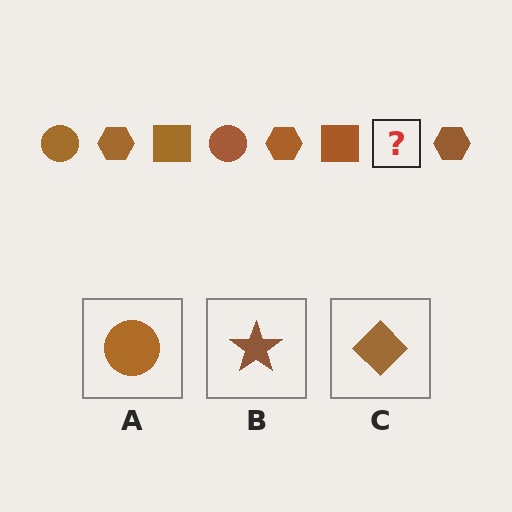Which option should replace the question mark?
Option A.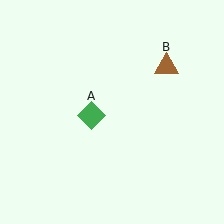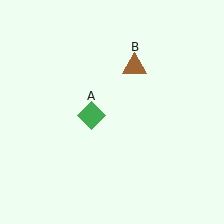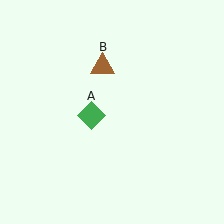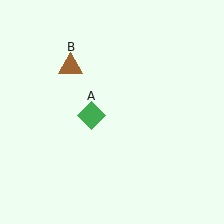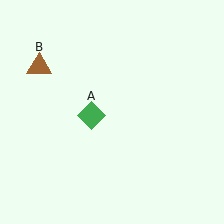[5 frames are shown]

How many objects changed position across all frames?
1 object changed position: brown triangle (object B).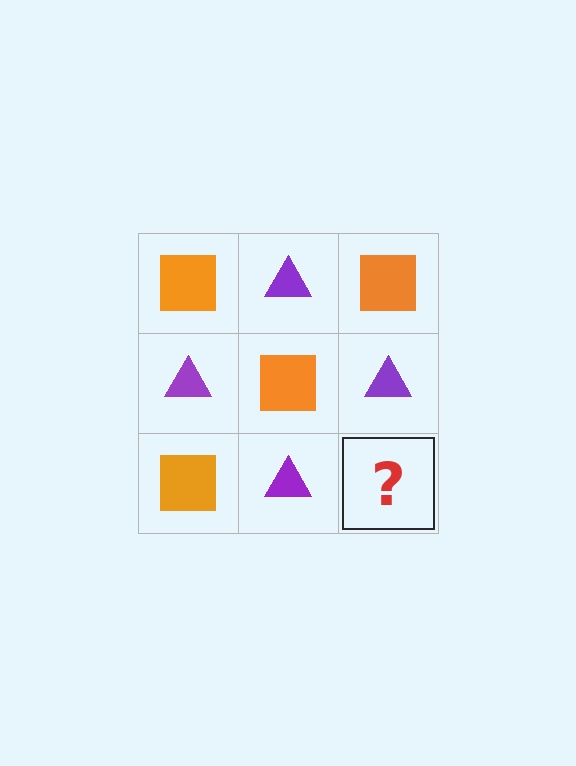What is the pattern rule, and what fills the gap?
The rule is that it alternates orange square and purple triangle in a checkerboard pattern. The gap should be filled with an orange square.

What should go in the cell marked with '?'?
The missing cell should contain an orange square.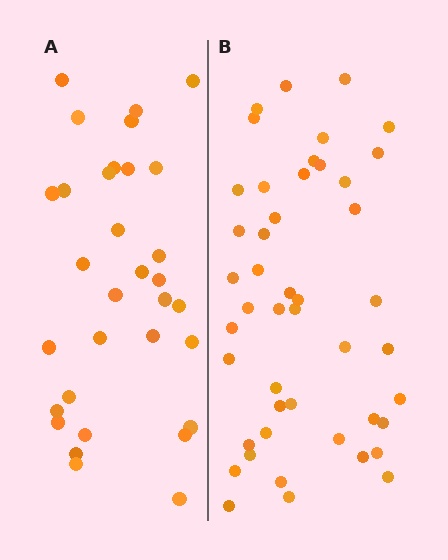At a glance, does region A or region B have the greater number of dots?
Region B (the right region) has more dots.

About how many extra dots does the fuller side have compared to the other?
Region B has approximately 15 more dots than region A.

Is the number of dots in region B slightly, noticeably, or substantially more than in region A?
Region B has noticeably more, but not dramatically so. The ratio is roughly 1.4 to 1.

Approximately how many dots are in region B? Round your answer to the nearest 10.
About 50 dots. (The exact count is 46, which rounds to 50.)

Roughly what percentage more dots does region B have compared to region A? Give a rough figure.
About 45% more.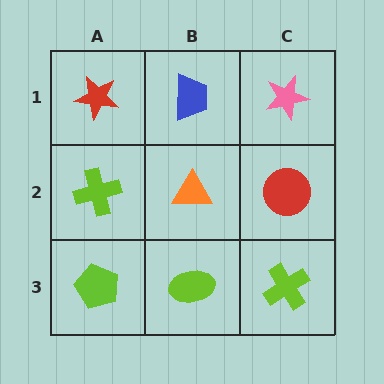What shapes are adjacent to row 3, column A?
A lime cross (row 2, column A), a lime ellipse (row 3, column B).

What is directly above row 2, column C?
A pink star.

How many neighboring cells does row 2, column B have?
4.